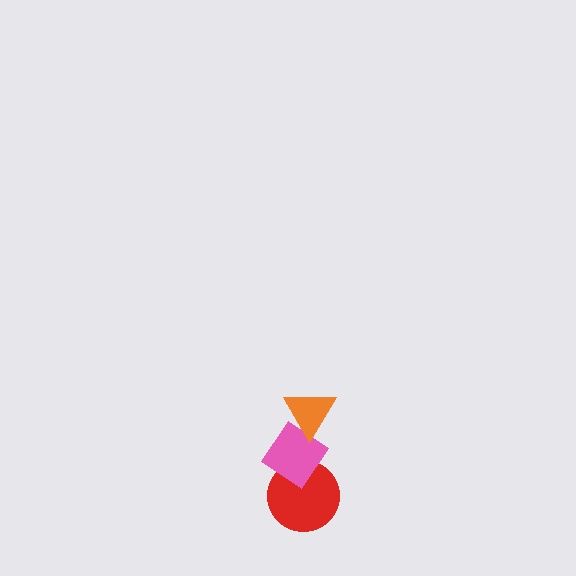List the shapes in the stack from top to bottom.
From top to bottom: the orange triangle, the pink diamond, the red circle.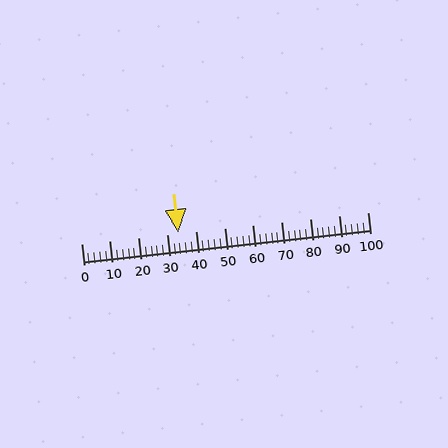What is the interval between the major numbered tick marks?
The major tick marks are spaced 10 units apart.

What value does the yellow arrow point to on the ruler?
The yellow arrow points to approximately 34.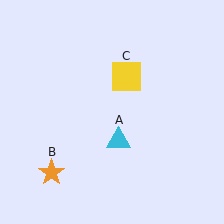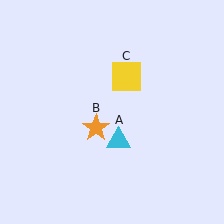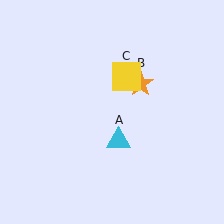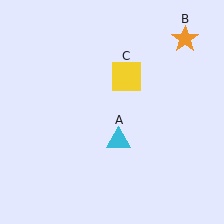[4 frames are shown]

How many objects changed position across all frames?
1 object changed position: orange star (object B).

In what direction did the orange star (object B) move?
The orange star (object B) moved up and to the right.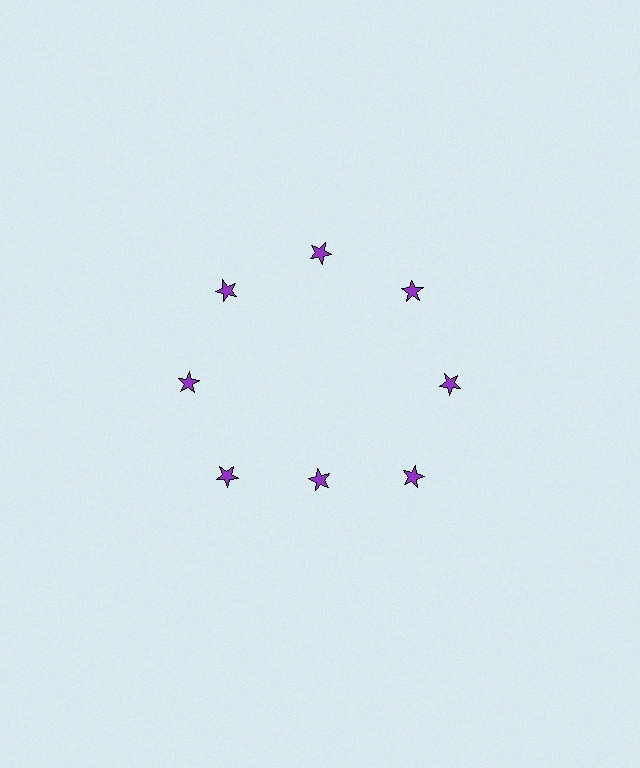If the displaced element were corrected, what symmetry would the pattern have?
It would have 8-fold rotational symmetry — the pattern would map onto itself every 45 degrees.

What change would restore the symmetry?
The symmetry would be restored by moving it outward, back onto the ring so that all 8 stars sit at equal angles and equal distance from the center.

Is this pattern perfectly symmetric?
No. The 8 purple stars are arranged in a ring, but one element near the 6 o'clock position is pulled inward toward the center, breaking the 8-fold rotational symmetry.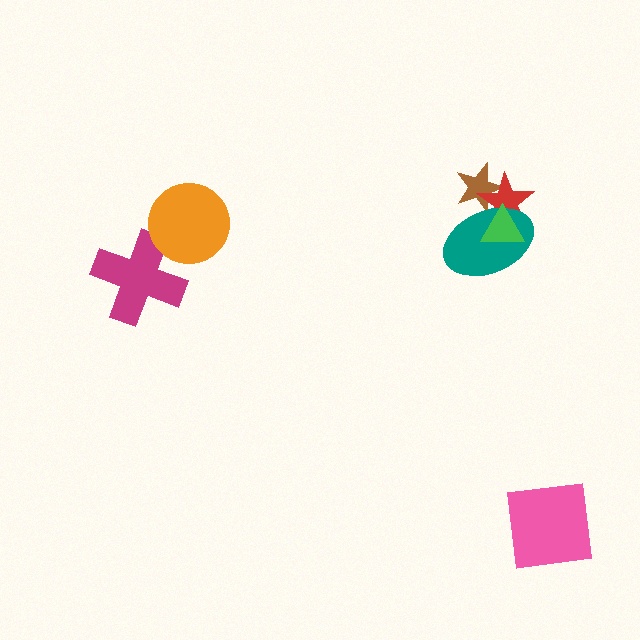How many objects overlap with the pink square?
0 objects overlap with the pink square.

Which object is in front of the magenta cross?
The orange circle is in front of the magenta cross.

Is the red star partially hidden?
Yes, it is partially covered by another shape.